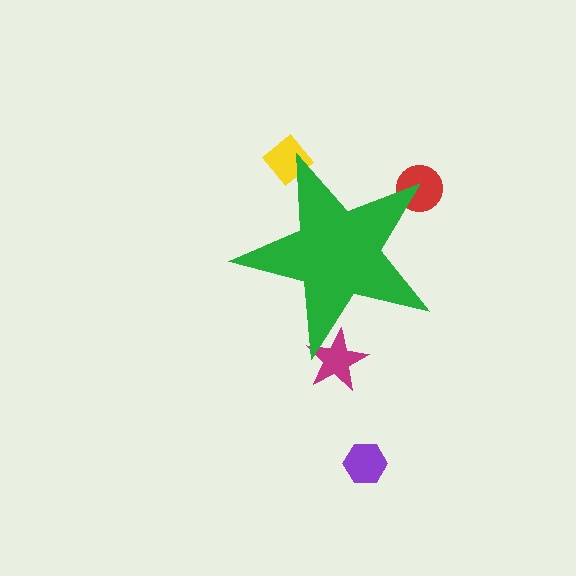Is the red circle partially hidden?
Yes, the red circle is partially hidden behind the green star.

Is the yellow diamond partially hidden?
Yes, the yellow diamond is partially hidden behind the green star.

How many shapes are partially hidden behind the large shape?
3 shapes are partially hidden.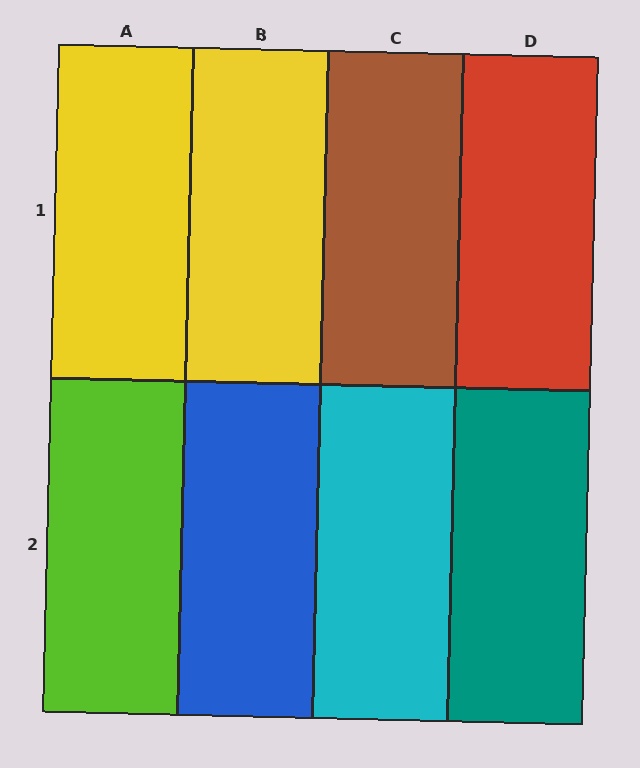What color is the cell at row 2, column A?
Lime.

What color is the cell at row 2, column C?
Cyan.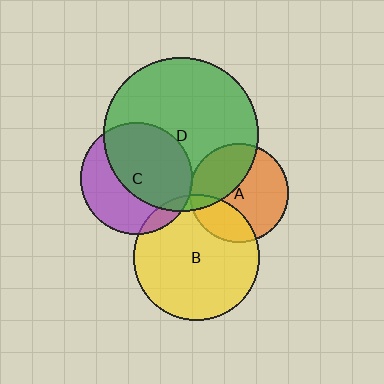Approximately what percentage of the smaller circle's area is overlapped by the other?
Approximately 10%.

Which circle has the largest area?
Circle D (green).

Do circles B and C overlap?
Yes.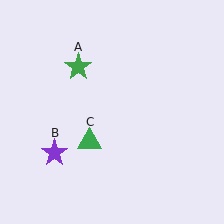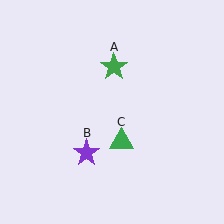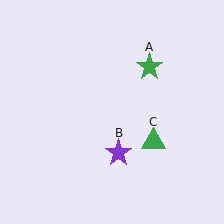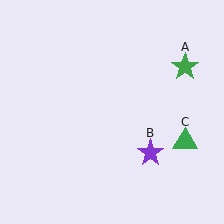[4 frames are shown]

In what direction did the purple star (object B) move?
The purple star (object B) moved right.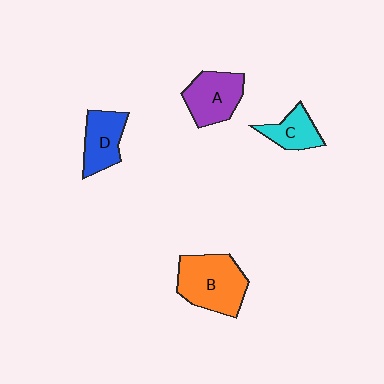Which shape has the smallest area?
Shape C (cyan).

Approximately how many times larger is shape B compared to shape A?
Approximately 1.3 times.